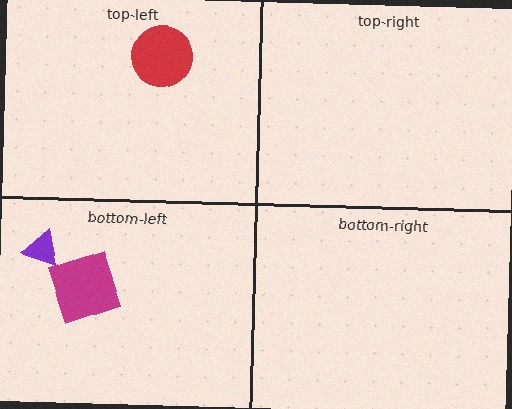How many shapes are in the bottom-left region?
2.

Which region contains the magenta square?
The bottom-left region.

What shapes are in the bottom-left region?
The magenta square, the purple triangle.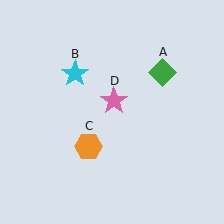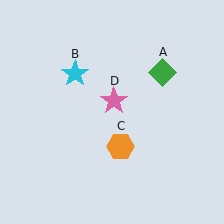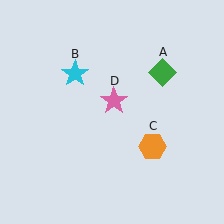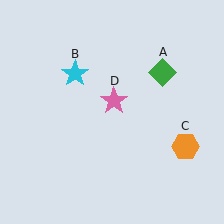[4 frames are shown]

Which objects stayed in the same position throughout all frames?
Green diamond (object A) and cyan star (object B) and pink star (object D) remained stationary.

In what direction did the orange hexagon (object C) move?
The orange hexagon (object C) moved right.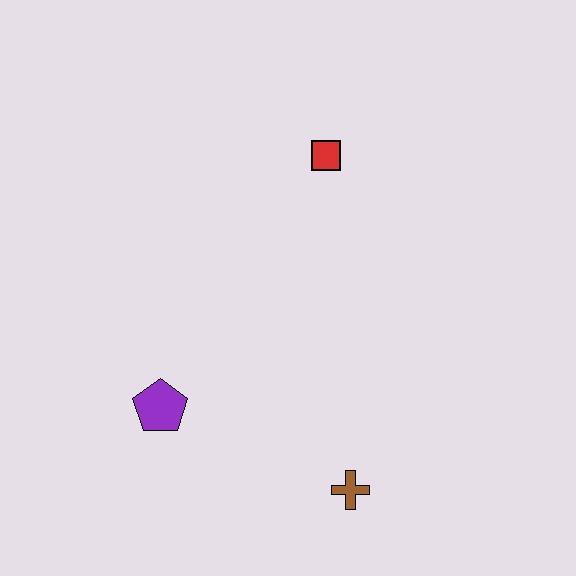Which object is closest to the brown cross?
The purple pentagon is closest to the brown cross.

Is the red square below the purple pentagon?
No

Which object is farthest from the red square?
The brown cross is farthest from the red square.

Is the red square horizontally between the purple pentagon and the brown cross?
Yes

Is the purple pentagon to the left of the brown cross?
Yes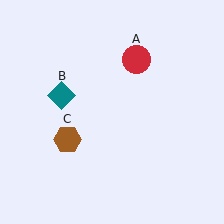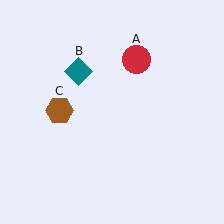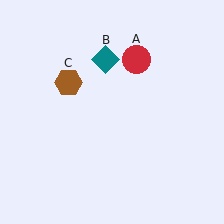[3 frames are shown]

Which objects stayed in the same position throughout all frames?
Red circle (object A) remained stationary.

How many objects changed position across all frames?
2 objects changed position: teal diamond (object B), brown hexagon (object C).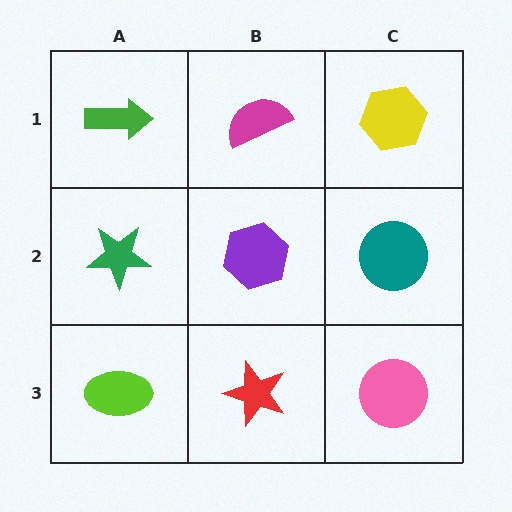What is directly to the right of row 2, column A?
A purple hexagon.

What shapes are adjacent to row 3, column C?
A teal circle (row 2, column C), a red star (row 3, column B).